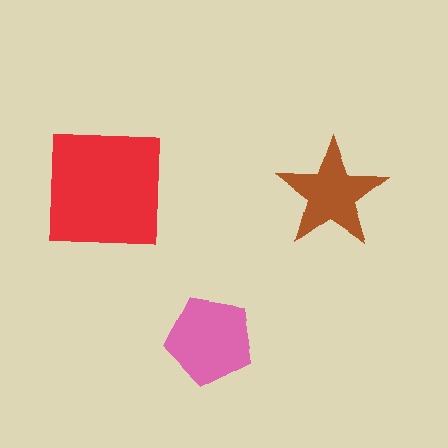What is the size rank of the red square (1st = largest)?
1st.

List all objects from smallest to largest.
The brown star, the pink pentagon, the red square.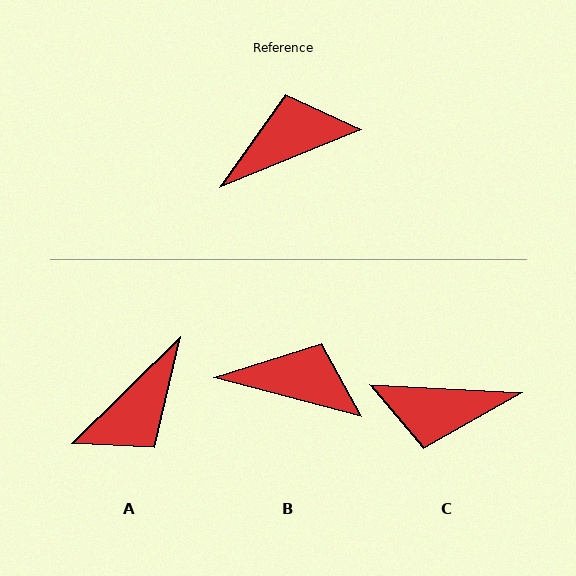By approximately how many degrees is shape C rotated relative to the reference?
Approximately 155 degrees counter-clockwise.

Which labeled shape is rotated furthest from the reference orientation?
A, about 158 degrees away.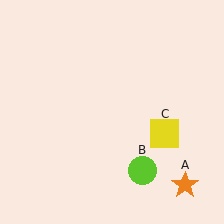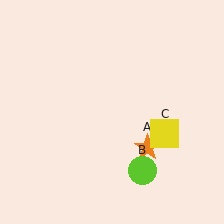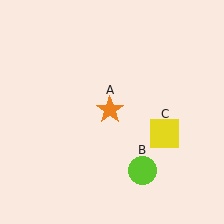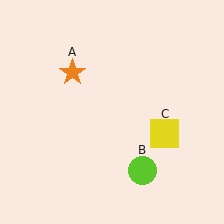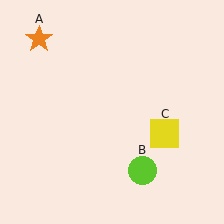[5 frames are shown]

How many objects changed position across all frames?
1 object changed position: orange star (object A).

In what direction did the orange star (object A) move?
The orange star (object A) moved up and to the left.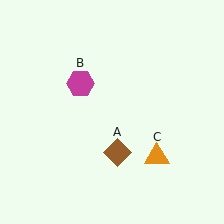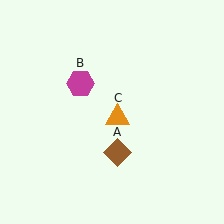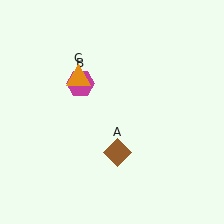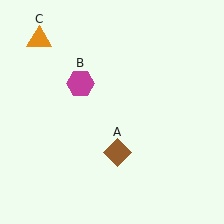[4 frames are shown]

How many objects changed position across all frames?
1 object changed position: orange triangle (object C).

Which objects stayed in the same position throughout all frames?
Brown diamond (object A) and magenta hexagon (object B) remained stationary.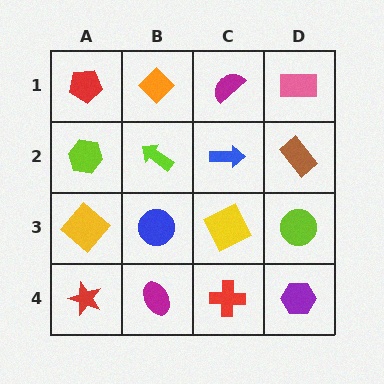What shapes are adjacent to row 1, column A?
A lime hexagon (row 2, column A), an orange diamond (row 1, column B).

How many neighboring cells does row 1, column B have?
3.